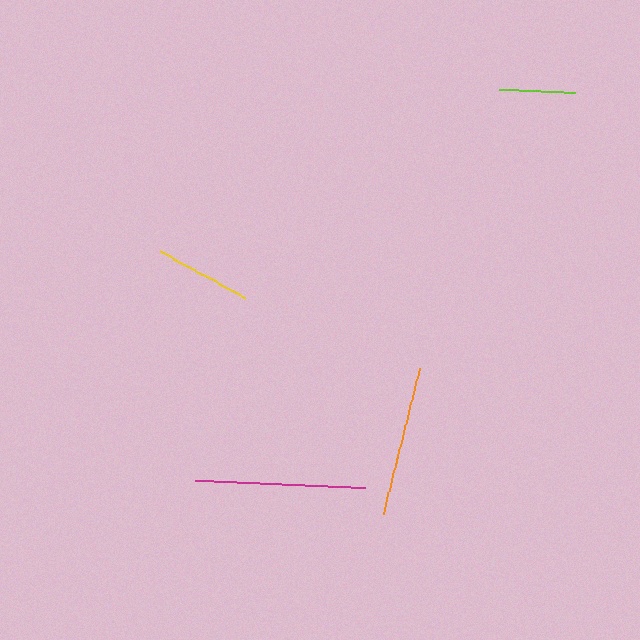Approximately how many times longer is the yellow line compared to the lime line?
The yellow line is approximately 1.3 times the length of the lime line.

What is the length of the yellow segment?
The yellow segment is approximately 97 pixels long.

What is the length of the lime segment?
The lime segment is approximately 76 pixels long.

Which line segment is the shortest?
The lime line is the shortest at approximately 76 pixels.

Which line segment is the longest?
The magenta line is the longest at approximately 170 pixels.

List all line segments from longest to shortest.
From longest to shortest: magenta, orange, yellow, lime.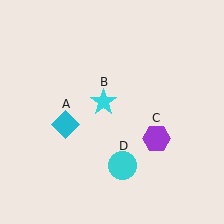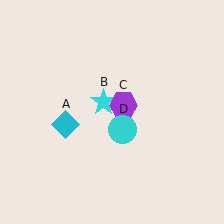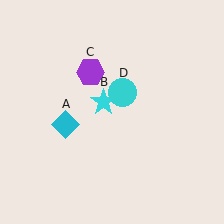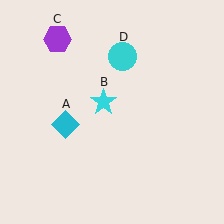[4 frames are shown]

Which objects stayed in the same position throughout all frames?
Cyan diamond (object A) and cyan star (object B) remained stationary.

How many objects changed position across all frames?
2 objects changed position: purple hexagon (object C), cyan circle (object D).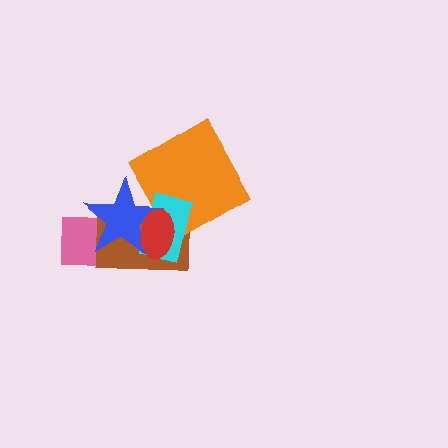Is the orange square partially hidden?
Yes, it is partially covered by another shape.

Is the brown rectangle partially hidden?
Yes, it is partially covered by another shape.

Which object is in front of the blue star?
The red ellipse is in front of the blue star.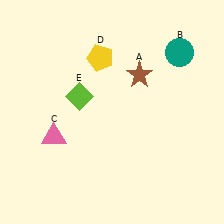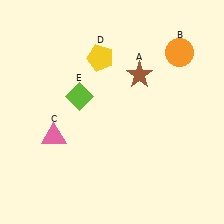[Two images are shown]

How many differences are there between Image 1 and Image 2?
There is 1 difference between the two images.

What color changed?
The circle (B) changed from teal in Image 1 to orange in Image 2.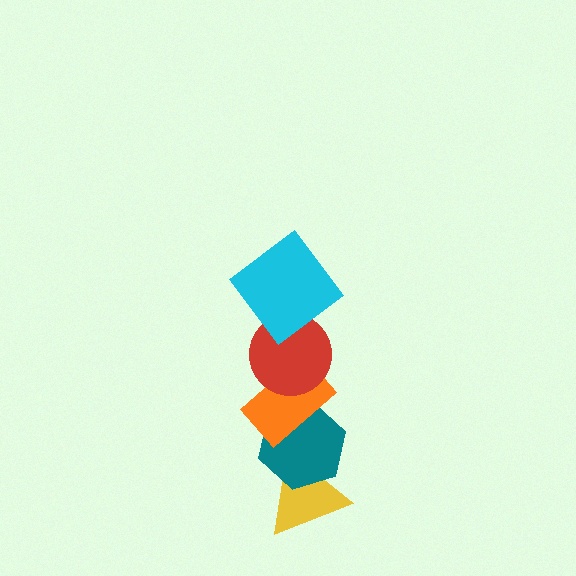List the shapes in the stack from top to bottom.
From top to bottom: the cyan diamond, the red circle, the orange rectangle, the teal hexagon, the yellow triangle.